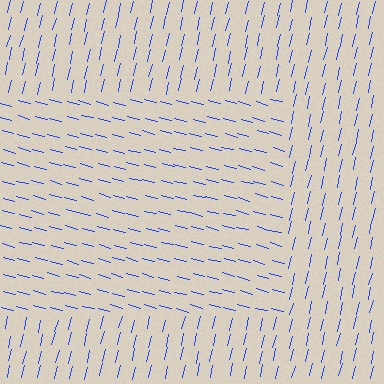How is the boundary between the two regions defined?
The boundary is defined purely by a change in line orientation (approximately 88 degrees difference). All lines are the same color and thickness.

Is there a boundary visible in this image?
Yes, there is a texture boundary formed by a change in line orientation.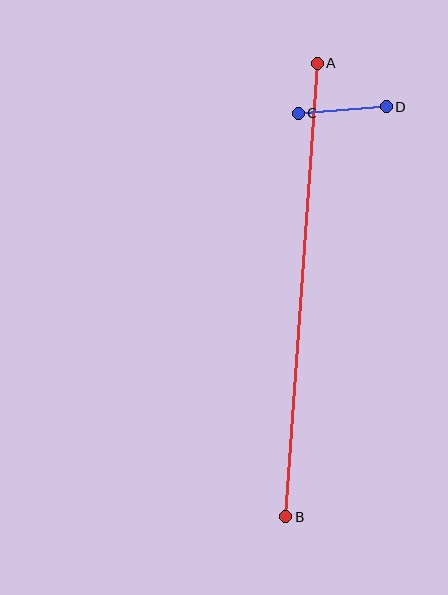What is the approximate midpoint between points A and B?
The midpoint is at approximately (302, 290) pixels.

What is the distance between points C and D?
The distance is approximately 88 pixels.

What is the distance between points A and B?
The distance is approximately 455 pixels.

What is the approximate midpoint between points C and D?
The midpoint is at approximately (342, 110) pixels.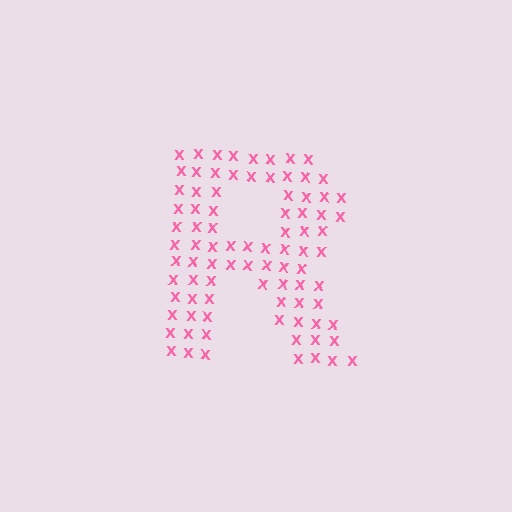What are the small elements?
The small elements are letter X's.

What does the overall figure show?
The overall figure shows the letter R.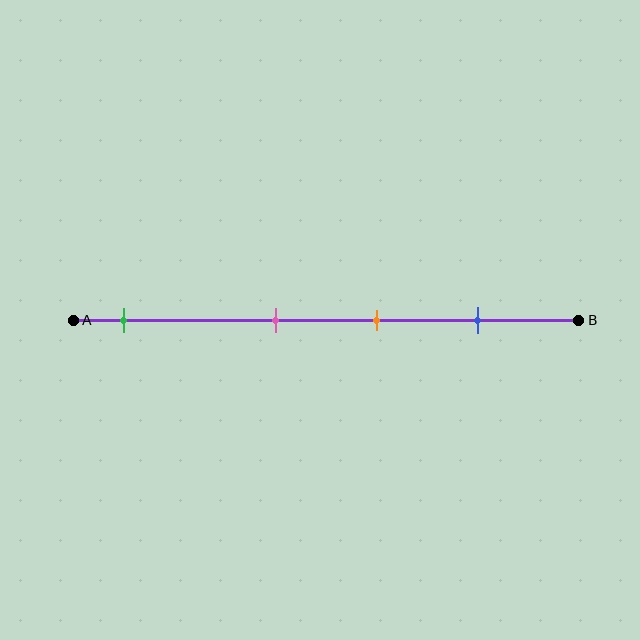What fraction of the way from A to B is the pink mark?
The pink mark is approximately 40% (0.4) of the way from A to B.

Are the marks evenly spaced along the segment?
No, the marks are not evenly spaced.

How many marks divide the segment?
There are 4 marks dividing the segment.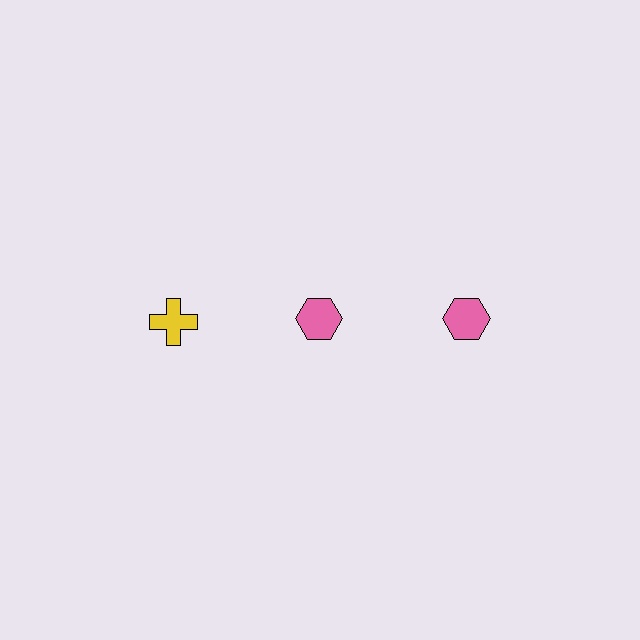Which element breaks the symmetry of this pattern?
The yellow cross in the top row, leftmost column breaks the symmetry. All other shapes are pink hexagons.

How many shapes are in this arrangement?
There are 3 shapes arranged in a grid pattern.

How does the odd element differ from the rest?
It differs in both color (yellow instead of pink) and shape (cross instead of hexagon).